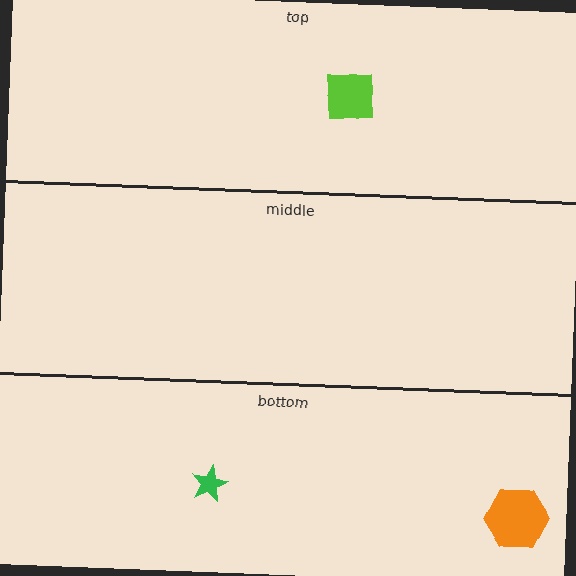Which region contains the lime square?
The top region.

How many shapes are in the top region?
1.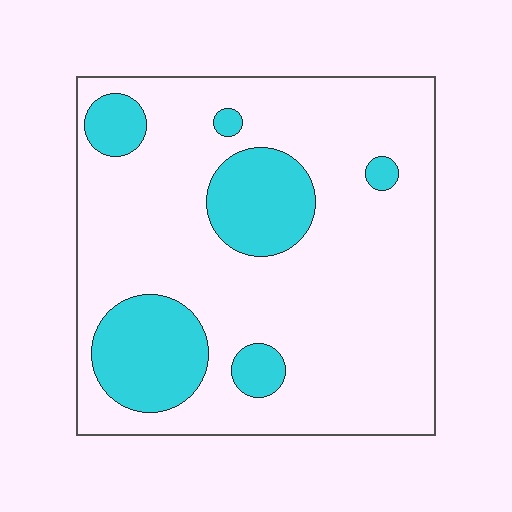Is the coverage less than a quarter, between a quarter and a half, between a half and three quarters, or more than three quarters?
Less than a quarter.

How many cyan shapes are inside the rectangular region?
6.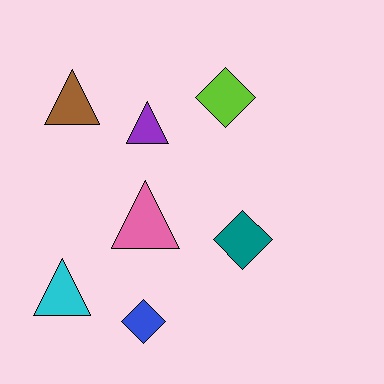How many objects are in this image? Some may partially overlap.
There are 7 objects.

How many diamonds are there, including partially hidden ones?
There are 3 diamonds.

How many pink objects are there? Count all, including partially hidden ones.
There is 1 pink object.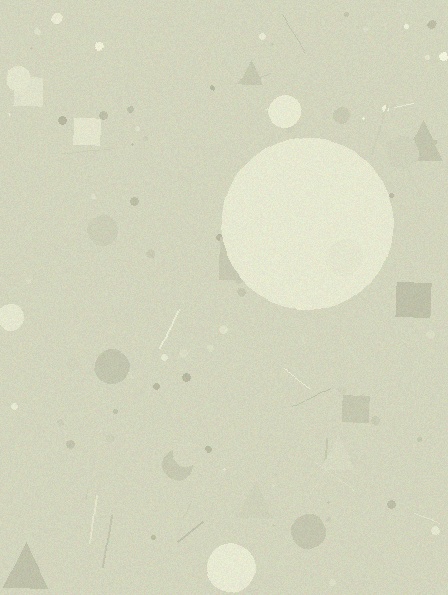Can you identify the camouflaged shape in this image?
The camouflaged shape is a circle.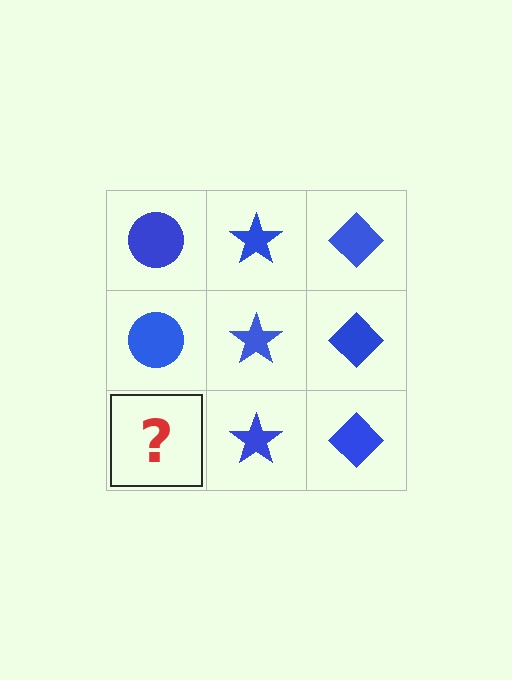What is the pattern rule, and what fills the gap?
The rule is that each column has a consistent shape. The gap should be filled with a blue circle.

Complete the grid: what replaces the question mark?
The question mark should be replaced with a blue circle.